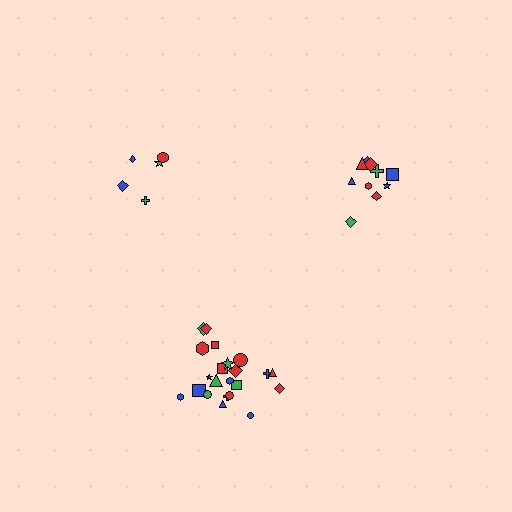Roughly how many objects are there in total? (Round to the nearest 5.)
Roughly 35 objects in total.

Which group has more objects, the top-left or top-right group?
The top-right group.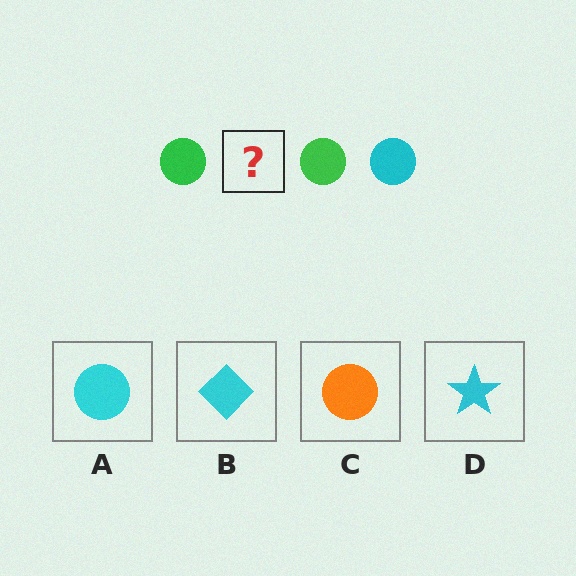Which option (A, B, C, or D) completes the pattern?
A.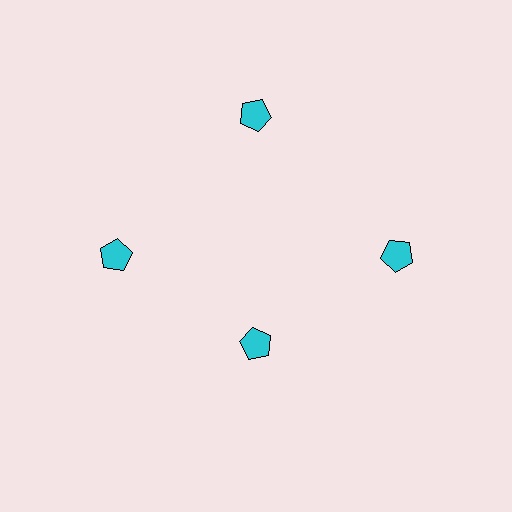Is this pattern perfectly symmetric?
No. The 4 cyan pentagons are arranged in a ring, but one element near the 6 o'clock position is pulled inward toward the center, breaking the 4-fold rotational symmetry.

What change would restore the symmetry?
The symmetry would be restored by moving it outward, back onto the ring so that all 4 pentagons sit at equal angles and equal distance from the center.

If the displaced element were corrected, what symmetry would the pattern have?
It would have 4-fold rotational symmetry — the pattern would map onto itself every 90 degrees.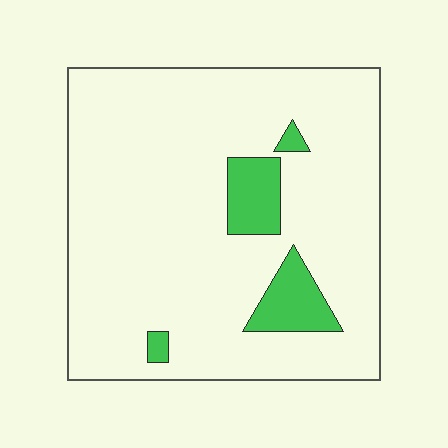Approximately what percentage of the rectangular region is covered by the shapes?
Approximately 10%.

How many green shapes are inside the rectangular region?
4.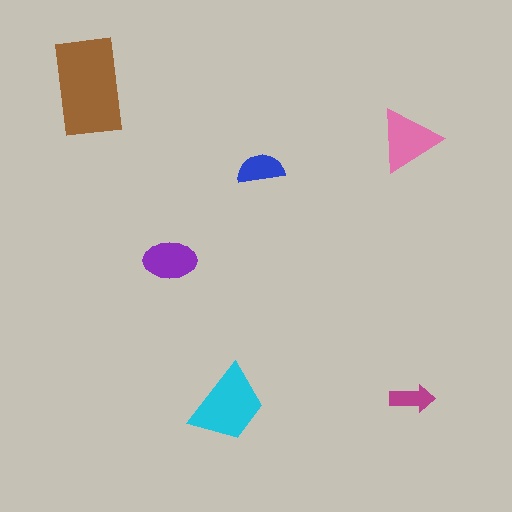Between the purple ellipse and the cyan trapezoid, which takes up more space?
The cyan trapezoid.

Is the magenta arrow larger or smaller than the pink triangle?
Smaller.